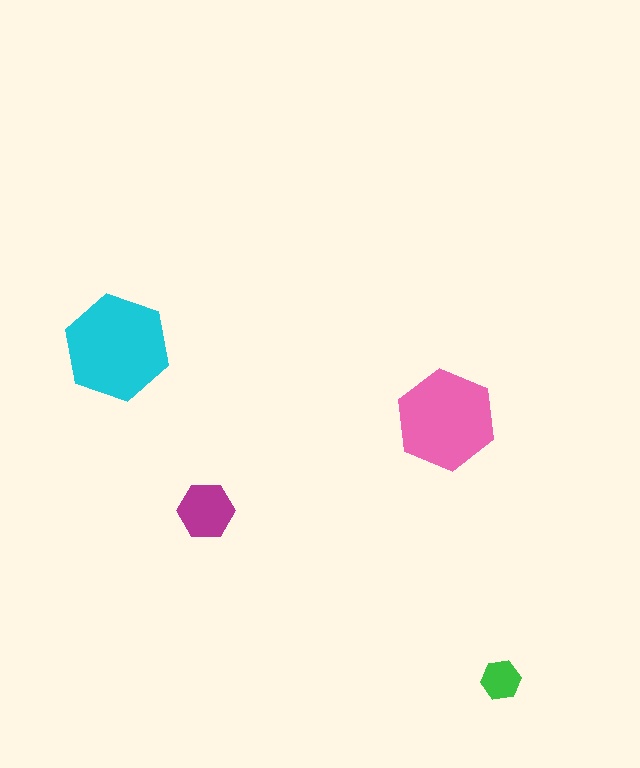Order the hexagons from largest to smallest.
the cyan one, the pink one, the magenta one, the green one.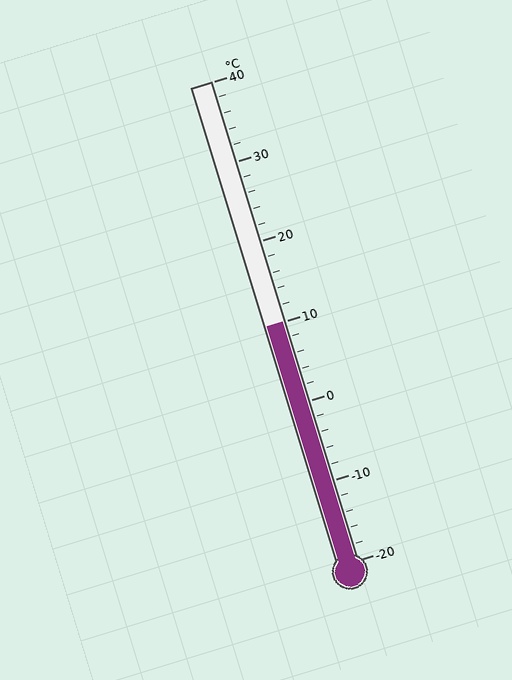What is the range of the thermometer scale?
The thermometer scale ranges from -20°C to 40°C.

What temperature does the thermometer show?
The thermometer shows approximately 10°C.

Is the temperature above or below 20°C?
The temperature is below 20°C.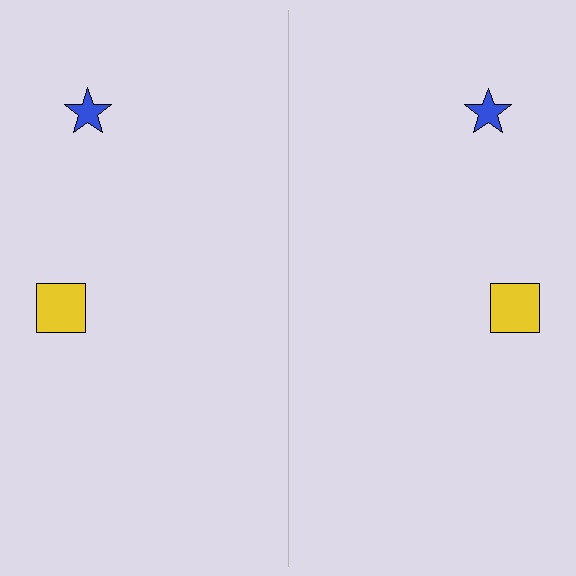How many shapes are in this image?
There are 4 shapes in this image.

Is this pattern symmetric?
Yes, this pattern has bilateral (reflection) symmetry.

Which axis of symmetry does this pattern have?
The pattern has a vertical axis of symmetry running through the center of the image.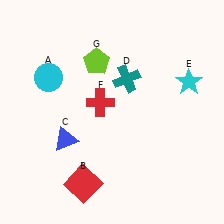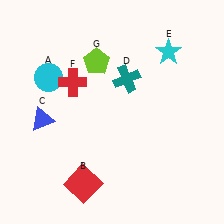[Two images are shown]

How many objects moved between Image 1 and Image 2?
3 objects moved between the two images.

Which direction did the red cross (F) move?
The red cross (F) moved left.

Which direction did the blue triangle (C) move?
The blue triangle (C) moved left.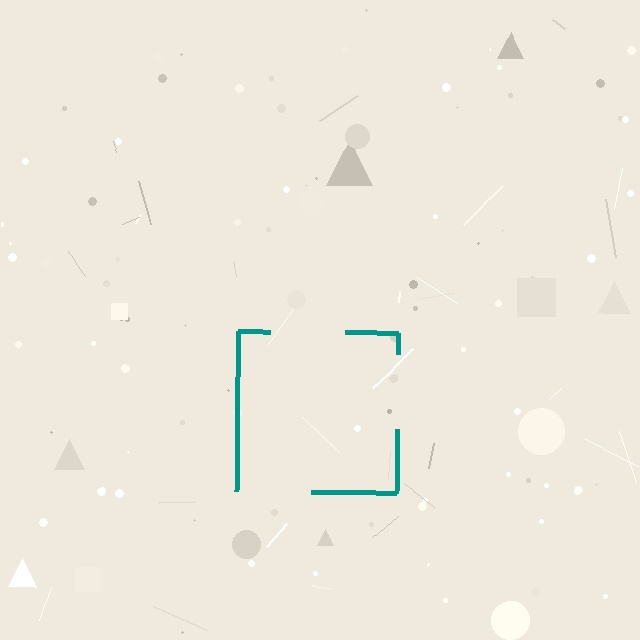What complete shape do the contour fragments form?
The contour fragments form a square.